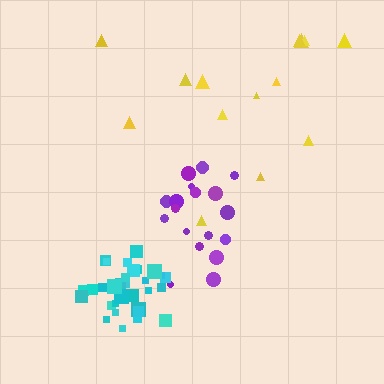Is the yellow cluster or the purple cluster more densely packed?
Purple.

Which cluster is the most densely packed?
Cyan.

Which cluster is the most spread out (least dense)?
Yellow.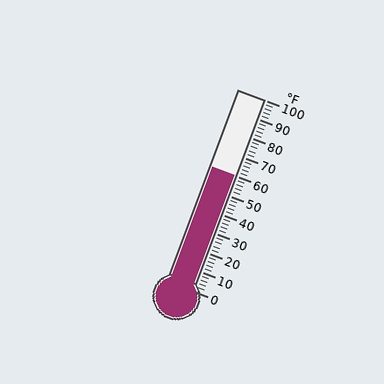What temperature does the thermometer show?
The thermometer shows approximately 60°F.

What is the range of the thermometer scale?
The thermometer scale ranges from 0°F to 100°F.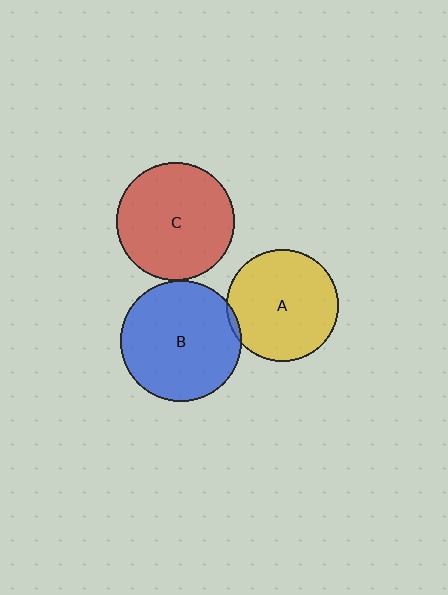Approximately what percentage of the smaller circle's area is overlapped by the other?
Approximately 5%.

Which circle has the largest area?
Circle B (blue).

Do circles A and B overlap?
Yes.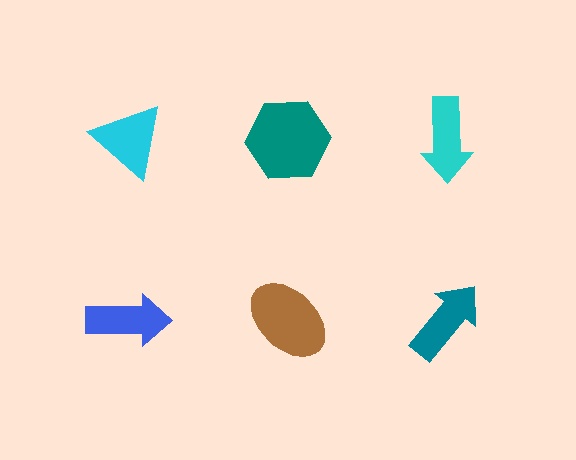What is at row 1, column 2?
A teal hexagon.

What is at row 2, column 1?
A blue arrow.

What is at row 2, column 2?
A brown ellipse.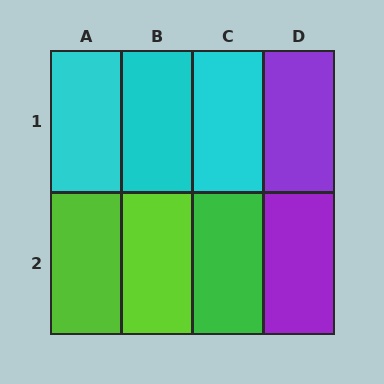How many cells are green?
1 cell is green.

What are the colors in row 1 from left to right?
Cyan, cyan, cyan, purple.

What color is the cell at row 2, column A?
Lime.